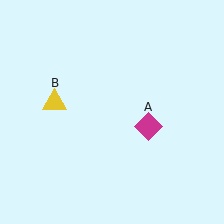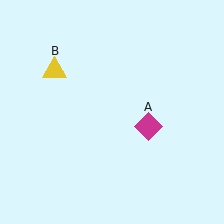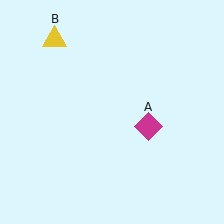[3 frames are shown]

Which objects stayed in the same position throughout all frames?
Magenta diamond (object A) remained stationary.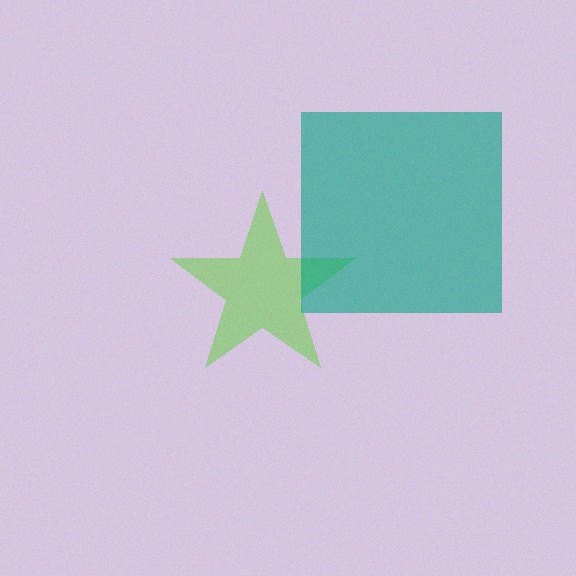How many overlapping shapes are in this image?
There are 2 overlapping shapes in the image.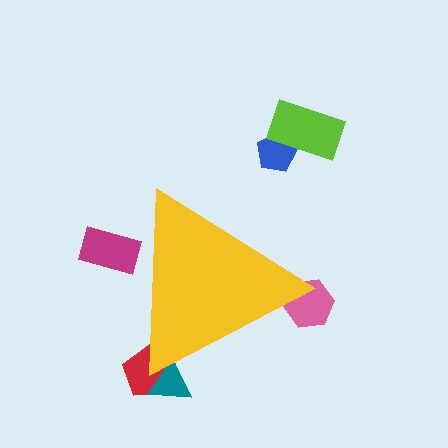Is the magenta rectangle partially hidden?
Yes, the magenta rectangle is partially hidden behind the yellow triangle.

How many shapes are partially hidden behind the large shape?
4 shapes are partially hidden.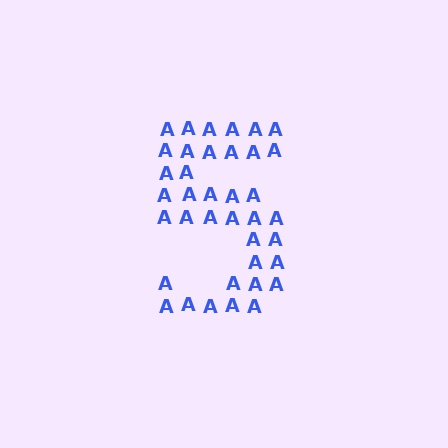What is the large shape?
The large shape is the digit 5.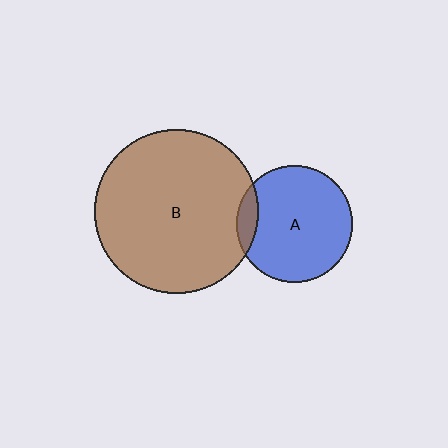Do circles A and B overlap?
Yes.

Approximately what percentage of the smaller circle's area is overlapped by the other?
Approximately 10%.